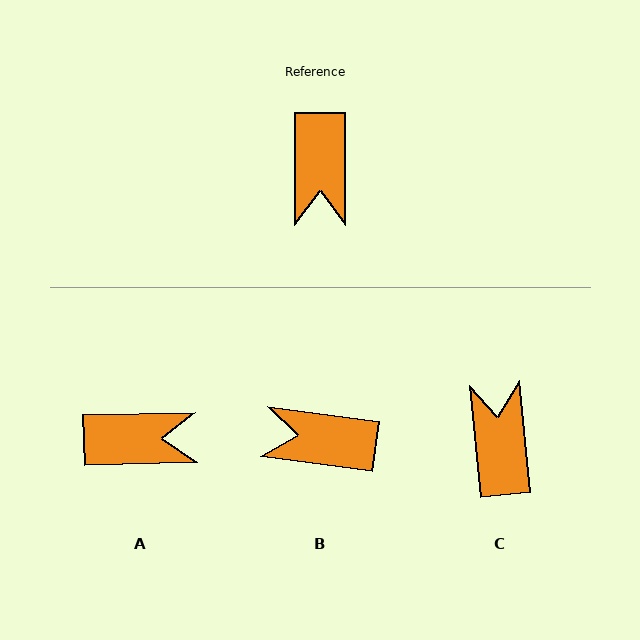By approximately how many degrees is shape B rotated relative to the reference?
Approximately 98 degrees clockwise.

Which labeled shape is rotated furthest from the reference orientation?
C, about 174 degrees away.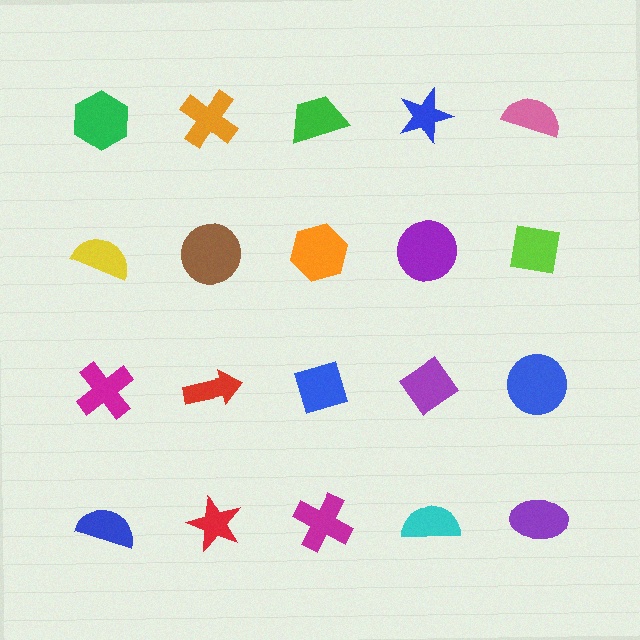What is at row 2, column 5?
A lime square.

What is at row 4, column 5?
A purple ellipse.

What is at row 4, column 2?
A red star.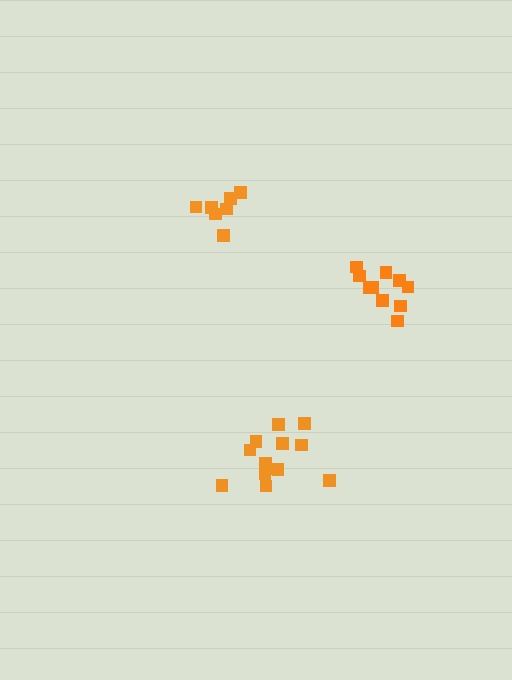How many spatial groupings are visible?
There are 3 spatial groupings.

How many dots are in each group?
Group 1: 13 dots, Group 2: 10 dots, Group 3: 7 dots (30 total).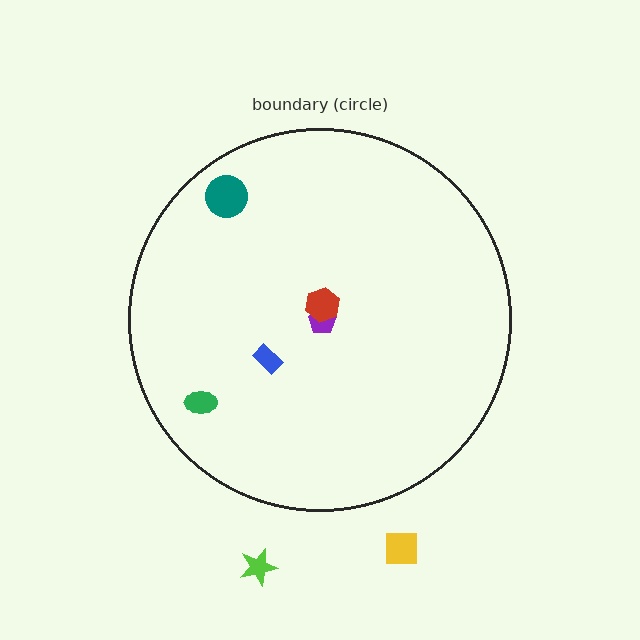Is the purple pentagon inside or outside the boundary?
Inside.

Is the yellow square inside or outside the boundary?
Outside.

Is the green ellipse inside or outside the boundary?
Inside.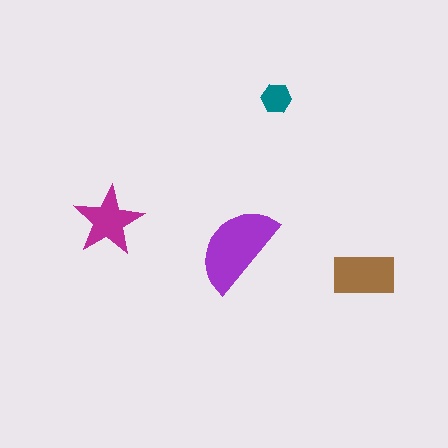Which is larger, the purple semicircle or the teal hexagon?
The purple semicircle.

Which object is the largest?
The purple semicircle.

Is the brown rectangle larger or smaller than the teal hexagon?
Larger.